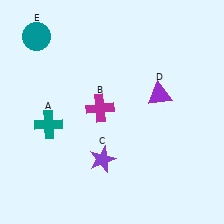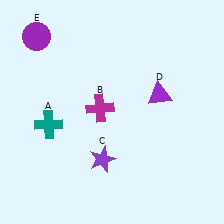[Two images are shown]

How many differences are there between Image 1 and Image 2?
There is 1 difference between the two images.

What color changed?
The circle (E) changed from teal in Image 1 to purple in Image 2.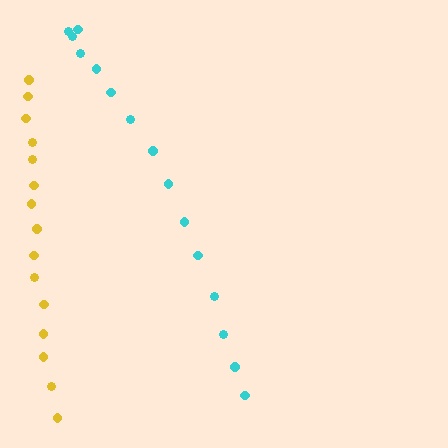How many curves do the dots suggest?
There are 2 distinct paths.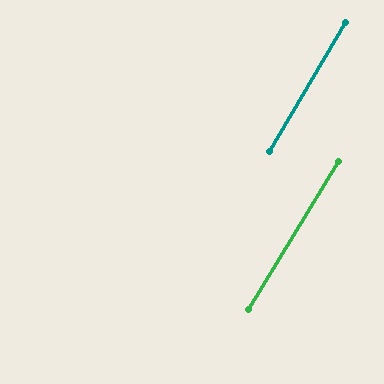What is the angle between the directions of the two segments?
Approximately 1 degree.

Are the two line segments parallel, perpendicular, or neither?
Parallel — their directions differ by only 1.1°.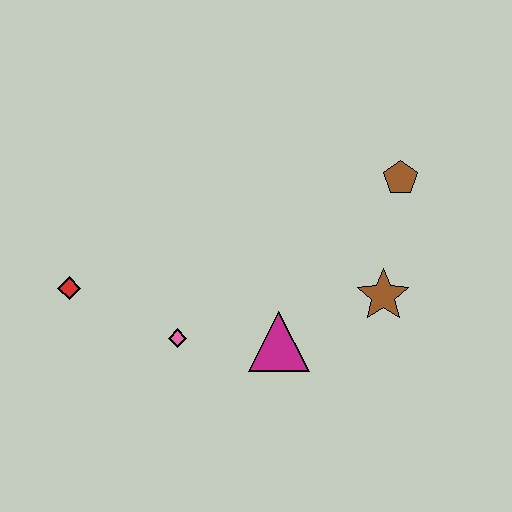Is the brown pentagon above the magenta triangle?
Yes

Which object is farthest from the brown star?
The red diamond is farthest from the brown star.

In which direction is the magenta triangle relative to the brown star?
The magenta triangle is to the left of the brown star.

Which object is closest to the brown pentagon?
The brown star is closest to the brown pentagon.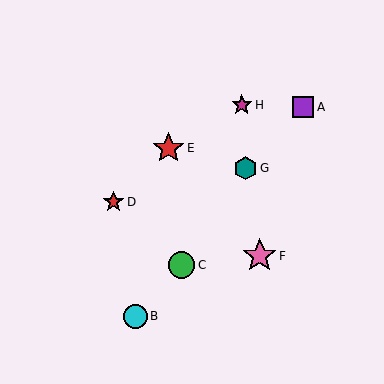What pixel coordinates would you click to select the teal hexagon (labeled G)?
Click at (245, 168) to select the teal hexagon G.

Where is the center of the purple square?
The center of the purple square is at (303, 107).